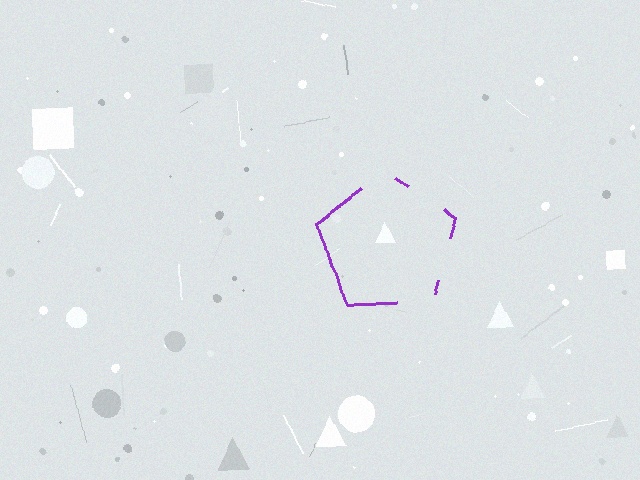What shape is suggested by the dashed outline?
The dashed outline suggests a pentagon.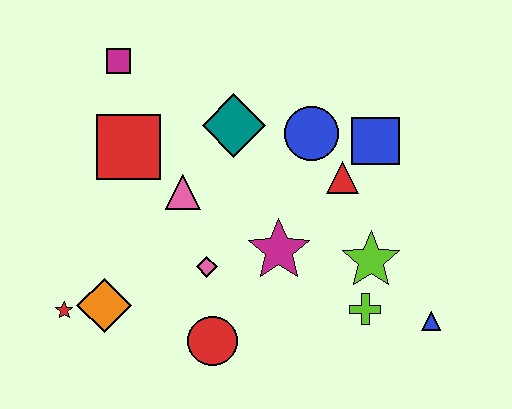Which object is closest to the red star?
The orange diamond is closest to the red star.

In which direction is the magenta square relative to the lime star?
The magenta square is to the left of the lime star.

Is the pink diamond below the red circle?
No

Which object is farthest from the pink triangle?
The blue triangle is farthest from the pink triangle.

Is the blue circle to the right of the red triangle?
No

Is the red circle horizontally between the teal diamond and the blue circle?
No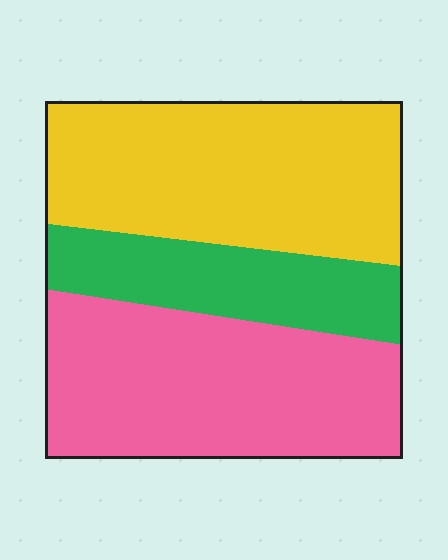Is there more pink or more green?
Pink.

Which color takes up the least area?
Green, at roughly 20%.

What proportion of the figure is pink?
Pink takes up about two fifths (2/5) of the figure.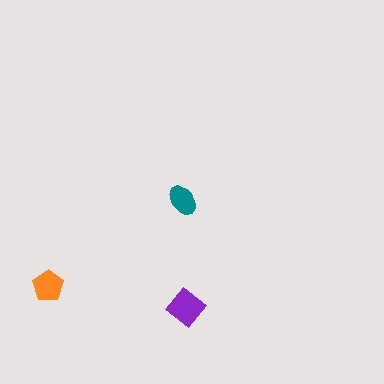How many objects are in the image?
There are 3 objects in the image.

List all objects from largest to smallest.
The purple diamond, the orange pentagon, the teal ellipse.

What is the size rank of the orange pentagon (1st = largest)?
2nd.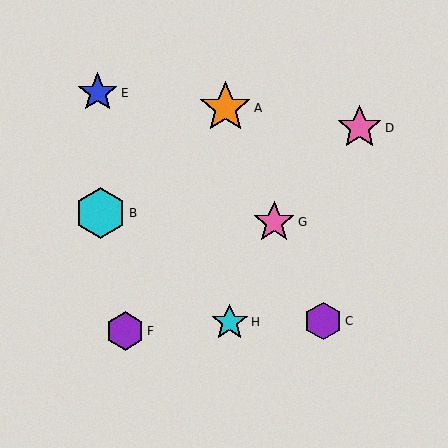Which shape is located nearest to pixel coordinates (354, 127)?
The pink star (labeled D) at (360, 128) is nearest to that location.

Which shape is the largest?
The orange star (labeled A) is the largest.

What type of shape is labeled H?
Shape H is a cyan star.